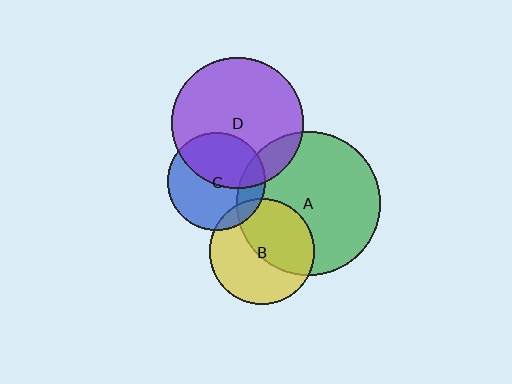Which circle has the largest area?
Circle A (green).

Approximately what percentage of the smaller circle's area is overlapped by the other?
Approximately 15%.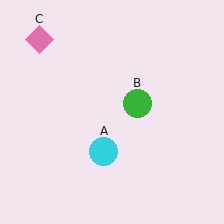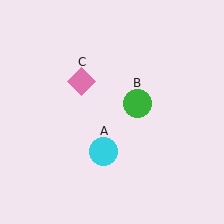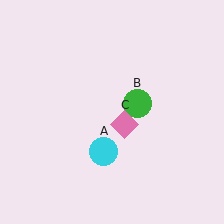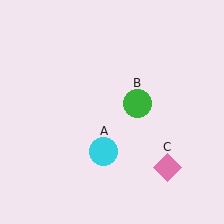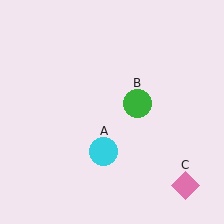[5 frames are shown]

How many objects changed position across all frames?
1 object changed position: pink diamond (object C).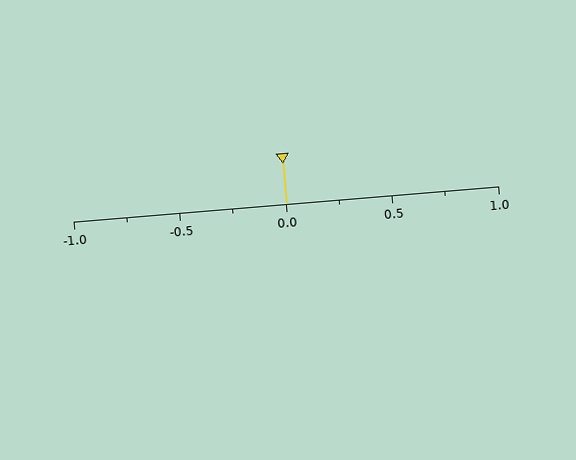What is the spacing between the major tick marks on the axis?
The major ticks are spaced 0.5 apart.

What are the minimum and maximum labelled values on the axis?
The axis runs from -1.0 to 1.0.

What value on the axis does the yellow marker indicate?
The marker indicates approximately 0.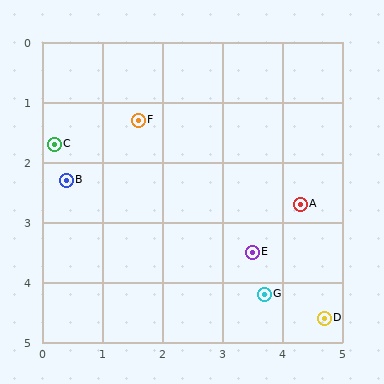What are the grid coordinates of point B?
Point B is at approximately (0.4, 2.3).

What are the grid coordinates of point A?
Point A is at approximately (4.3, 2.7).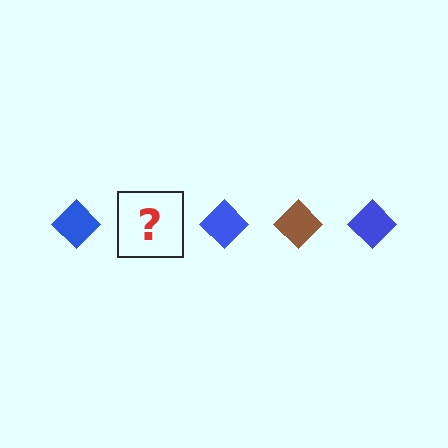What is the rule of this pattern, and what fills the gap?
The rule is that the pattern cycles through blue, brown diamonds. The gap should be filled with a brown diamond.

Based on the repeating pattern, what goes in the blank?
The blank should be a brown diamond.